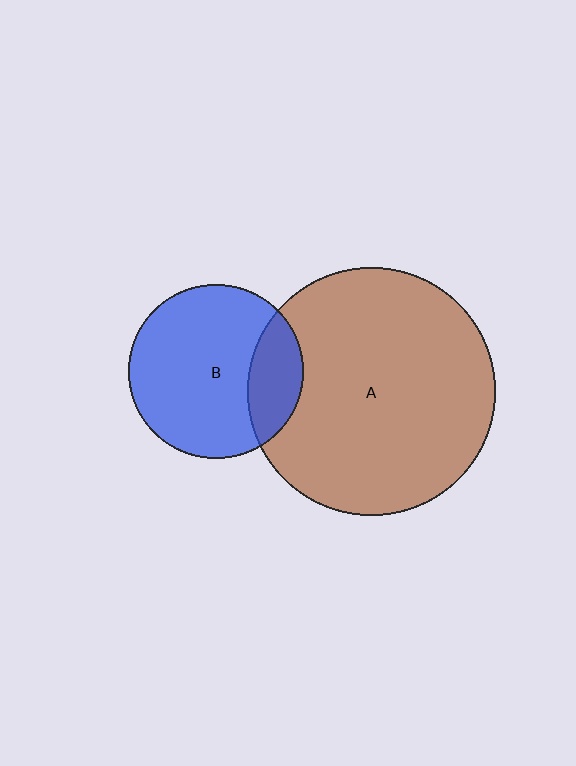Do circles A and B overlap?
Yes.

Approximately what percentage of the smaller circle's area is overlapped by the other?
Approximately 20%.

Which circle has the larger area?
Circle A (brown).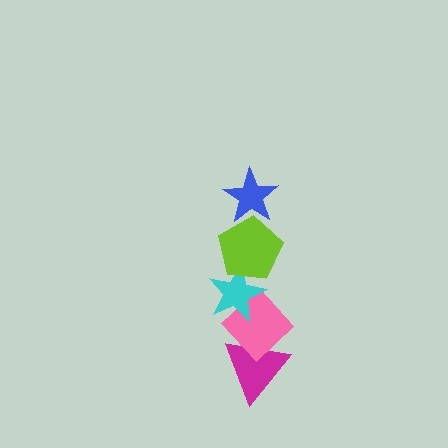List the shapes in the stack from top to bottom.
From top to bottom: the blue star, the lime pentagon, the cyan star, the pink diamond, the magenta triangle.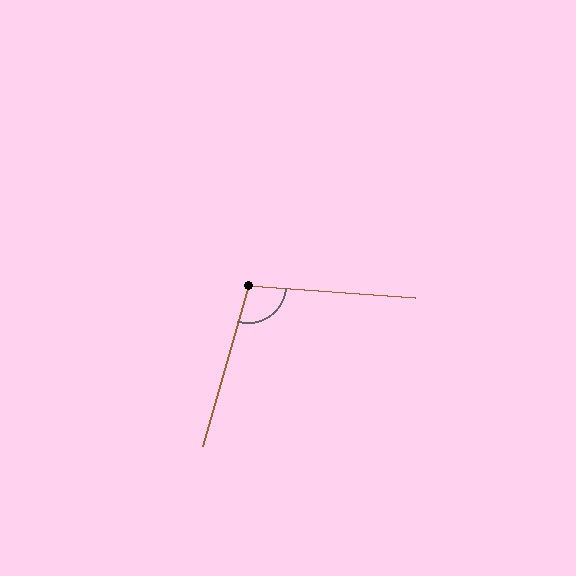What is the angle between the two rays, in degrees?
Approximately 102 degrees.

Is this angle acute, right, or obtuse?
It is obtuse.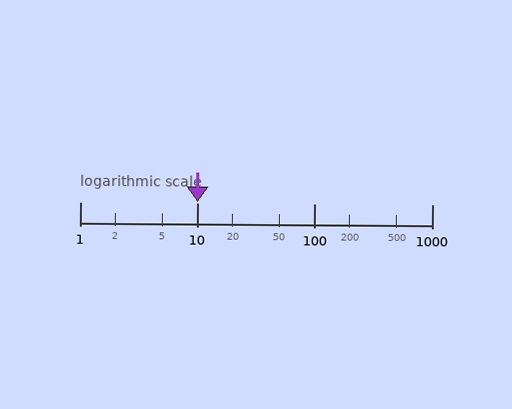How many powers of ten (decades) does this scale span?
The scale spans 3 decades, from 1 to 1000.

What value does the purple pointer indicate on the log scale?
The pointer indicates approximately 10.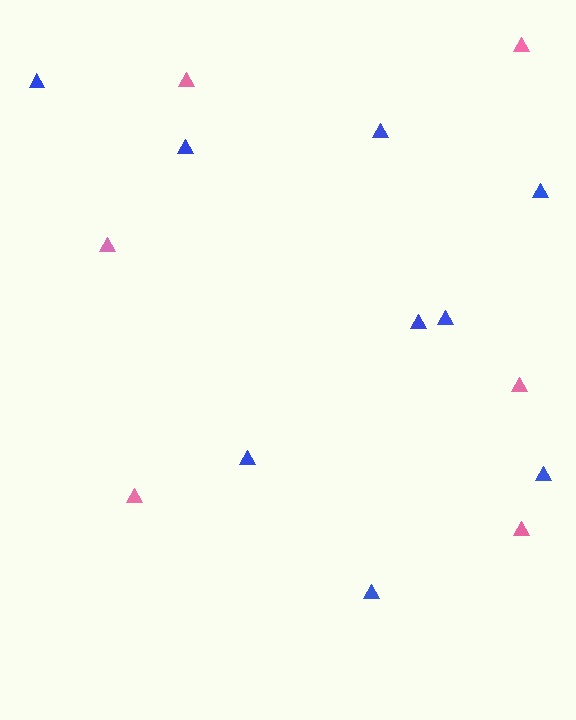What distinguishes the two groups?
There are 2 groups: one group of pink triangles (6) and one group of blue triangles (9).